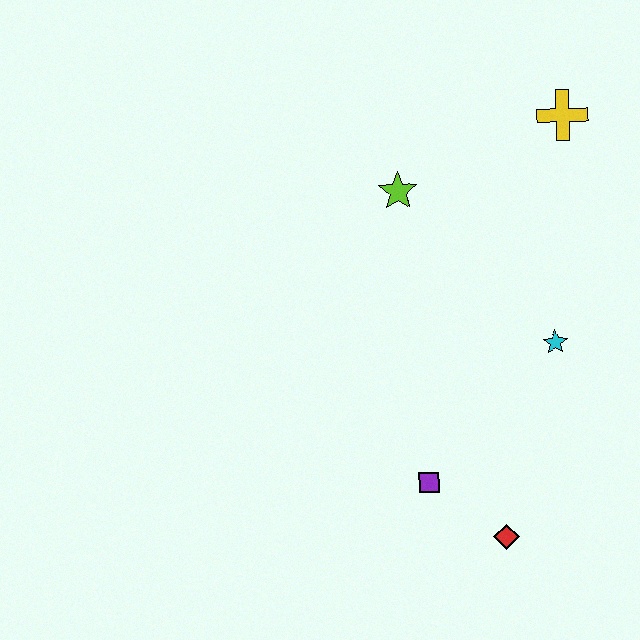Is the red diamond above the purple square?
No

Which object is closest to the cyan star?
The purple square is closest to the cyan star.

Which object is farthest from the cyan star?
The yellow cross is farthest from the cyan star.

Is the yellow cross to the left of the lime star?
No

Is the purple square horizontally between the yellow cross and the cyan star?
No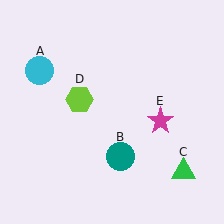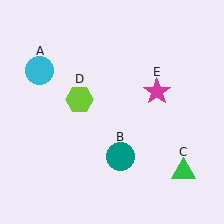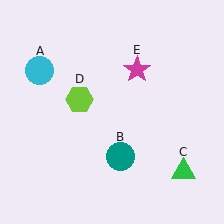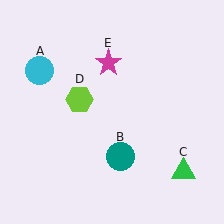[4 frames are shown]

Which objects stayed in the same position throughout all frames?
Cyan circle (object A) and teal circle (object B) and green triangle (object C) and lime hexagon (object D) remained stationary.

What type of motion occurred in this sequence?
The magenta star (object E) rotated counterclockwise around the center of the scene.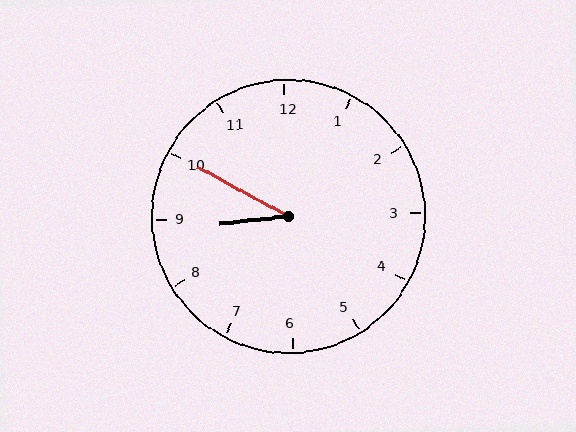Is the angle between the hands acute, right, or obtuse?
It is acute.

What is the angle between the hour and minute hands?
Approximately 35 degrees.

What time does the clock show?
8:50.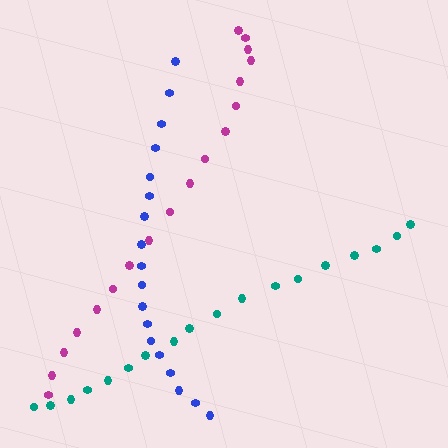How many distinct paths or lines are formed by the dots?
There are 3 distinct paths.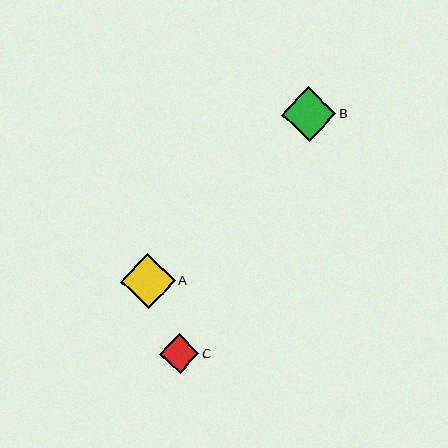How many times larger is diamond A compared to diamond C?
Diamond A is approximately 1.4 times the size of diamond C.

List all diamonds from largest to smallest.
From largest to smallest: A, B, C.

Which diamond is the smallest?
Diamond C is the smallest with a size of approximately 40 pixels.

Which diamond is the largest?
Diamond A is the largest with a size of approximately 55 pixels.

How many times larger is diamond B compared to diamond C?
Diamond B is approximately 1.4 times the size of diamond C.